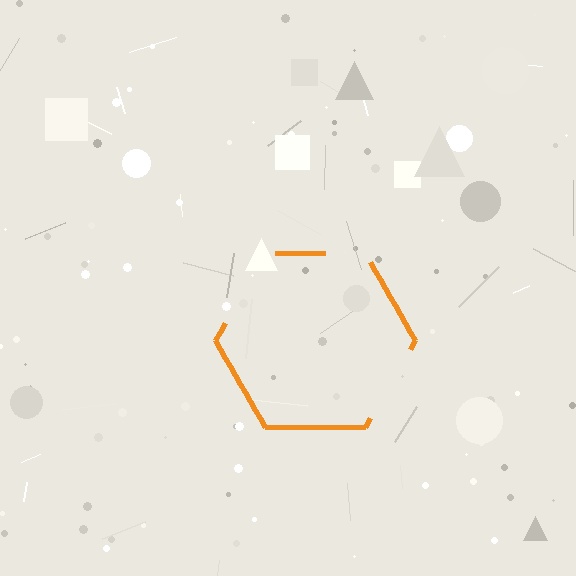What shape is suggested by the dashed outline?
The dashed outline suggests a hexagon.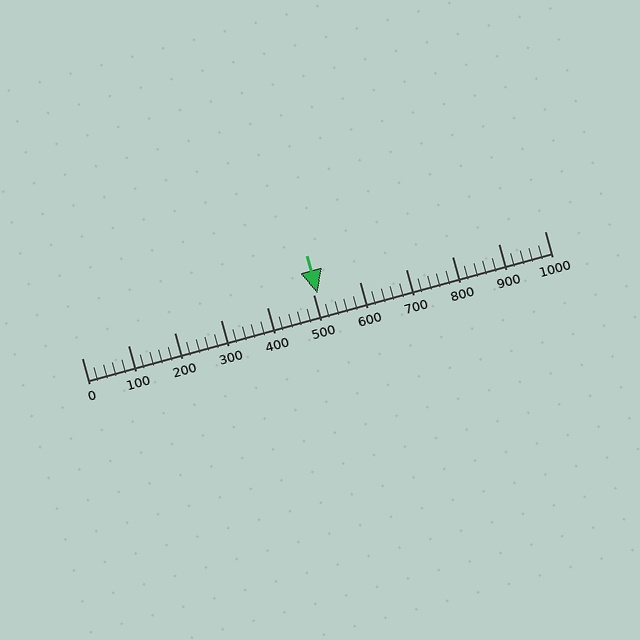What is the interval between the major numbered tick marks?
The major tick marks are spaced 100 units apart.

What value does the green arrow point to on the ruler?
The green arrow points to approximately 510.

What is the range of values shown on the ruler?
The ruler shows values from 0 to 1000.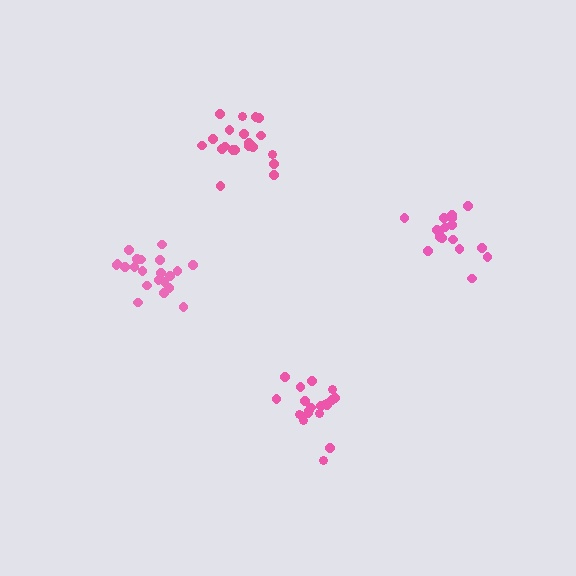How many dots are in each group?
Group 1: 17 dots, Group 2: 21 dots, Group 3: 20 dots, Group 4: 19 dots (77 total).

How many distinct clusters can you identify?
There are 4 distinct clusters.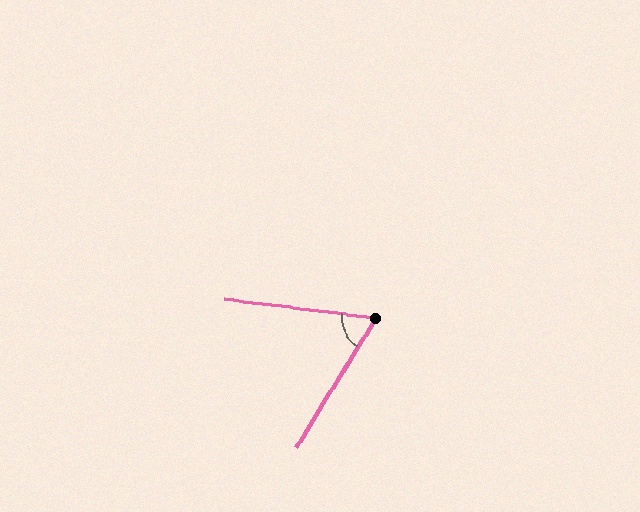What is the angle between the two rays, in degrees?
Approximately 65 degrees.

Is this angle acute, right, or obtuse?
It is acute.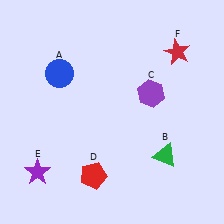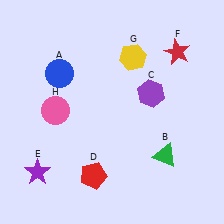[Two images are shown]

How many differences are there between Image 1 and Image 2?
There are 2 differences between the two images.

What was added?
A yellow hexagon (G), a pink circle (H) were added in Image 2.